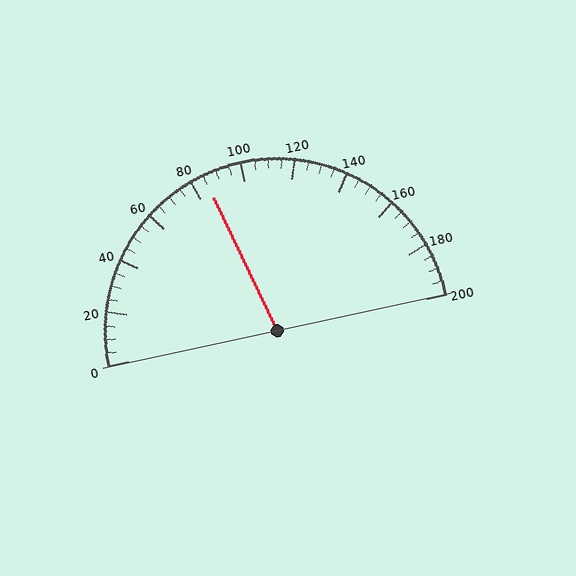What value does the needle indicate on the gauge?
The needle indicates approximately 85.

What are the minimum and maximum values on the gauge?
The gauge ranges from 0 to 200.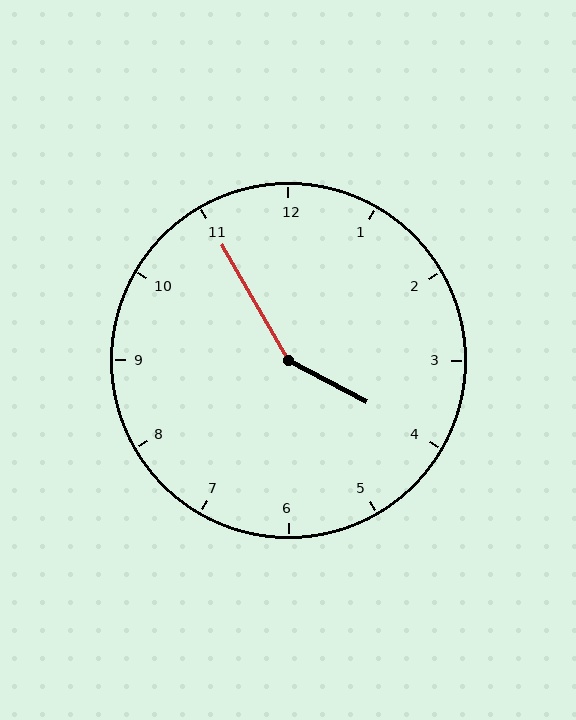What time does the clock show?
3:55.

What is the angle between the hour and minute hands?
Approximately 148 degrees.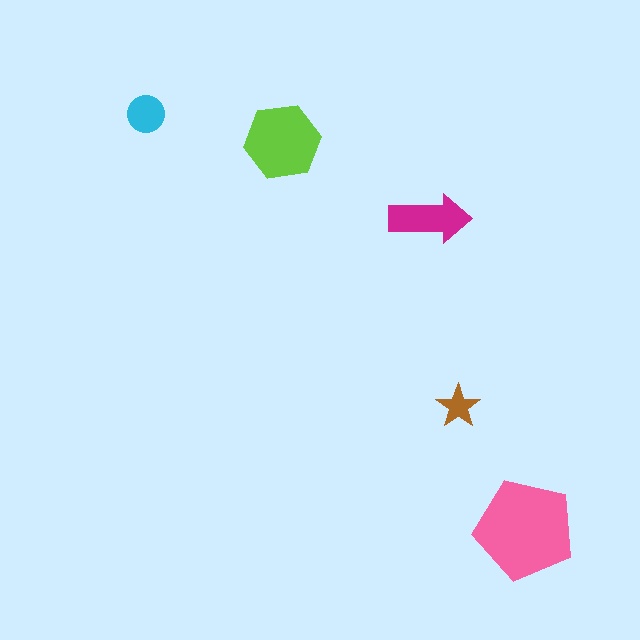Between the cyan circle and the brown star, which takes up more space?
The cyan circle.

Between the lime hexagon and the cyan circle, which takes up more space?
The lime hexagon.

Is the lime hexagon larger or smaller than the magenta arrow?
Larger.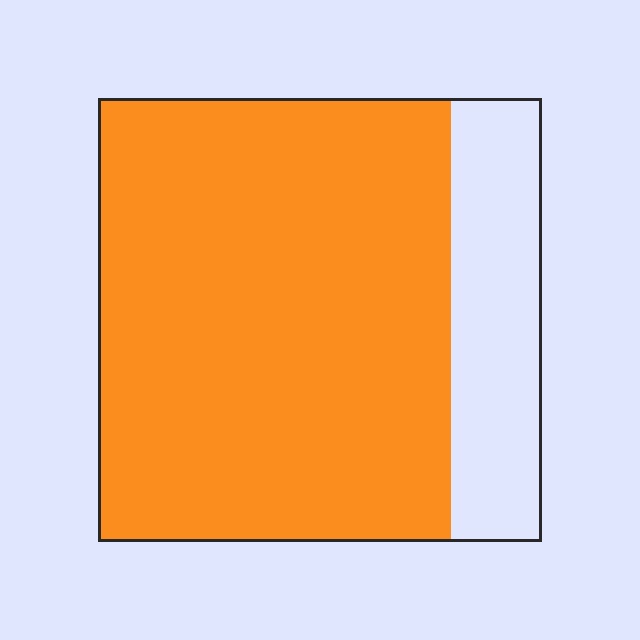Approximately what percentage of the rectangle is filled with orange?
Approximately 80%.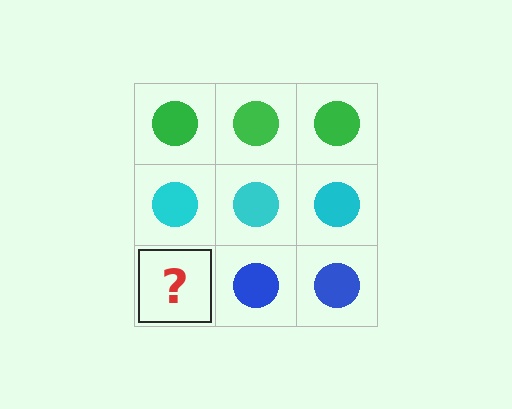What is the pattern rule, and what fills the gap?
The rule is that each row has a consistent color. The gap should be filled with a blue circle.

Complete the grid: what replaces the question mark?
The question mark should be replaced with a blue circle.